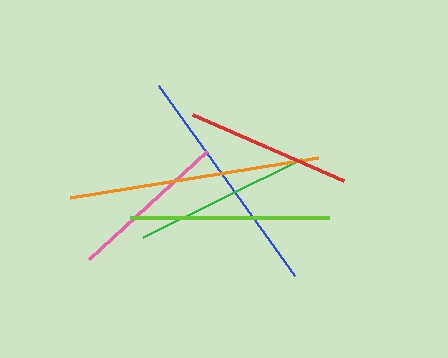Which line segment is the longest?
The orange line is the longest at approximately 251 pixels.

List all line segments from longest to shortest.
From longest to shortest: orange, blue, lime, green, red, pink.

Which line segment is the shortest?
The pink line is the shortest at approximately 160 pixels.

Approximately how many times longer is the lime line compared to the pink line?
The lime line is approximately 1.2 times the length of the pink line.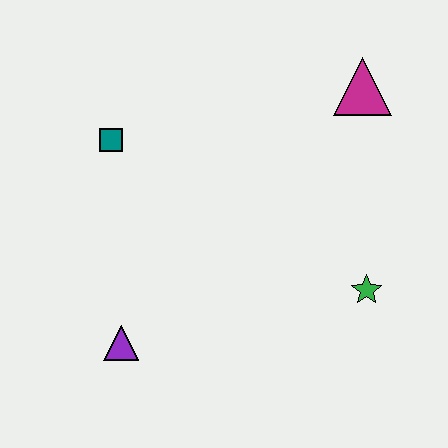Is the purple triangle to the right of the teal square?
Yes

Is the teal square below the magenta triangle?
Yes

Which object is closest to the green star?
The magenta triangle is closest to the green star.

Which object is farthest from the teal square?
The green star is farthest from the teal square.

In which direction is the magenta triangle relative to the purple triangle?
The magenta triangle is above the purple triangle.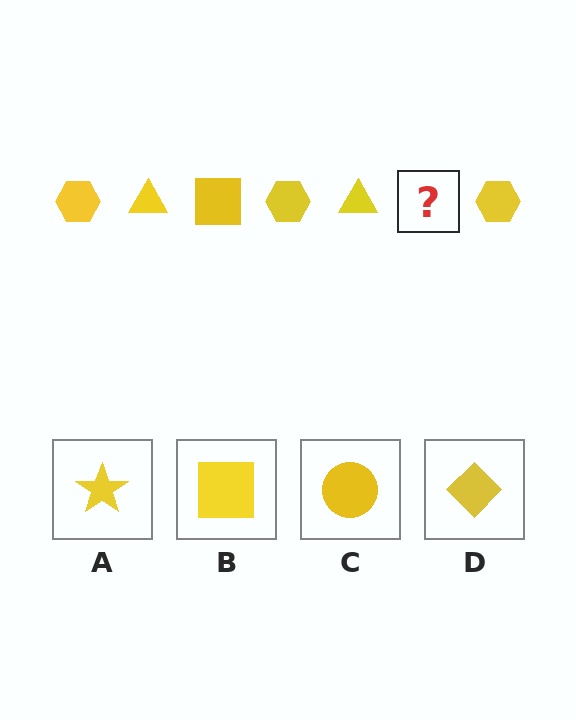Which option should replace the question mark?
Option B.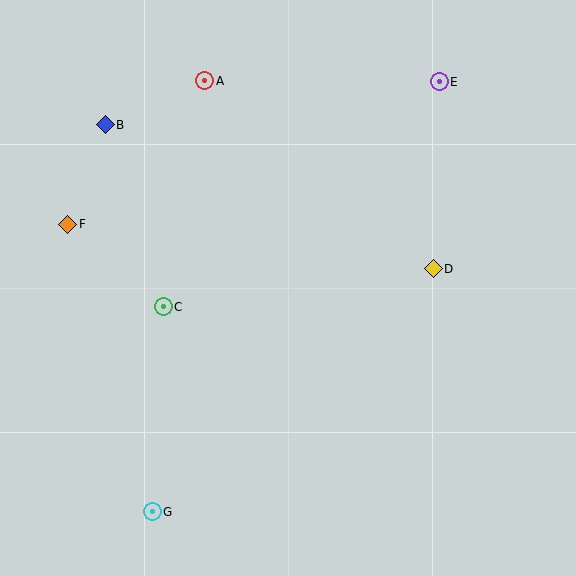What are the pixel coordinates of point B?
Point B is at (105, 125).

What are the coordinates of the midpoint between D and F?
The midpoint between D and F is at (250, 247).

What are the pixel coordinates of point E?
Point E is at (439, 82).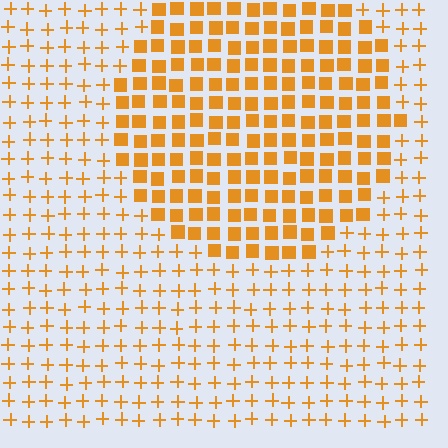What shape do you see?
I see a circle.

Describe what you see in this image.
The image is filled with small orange elements arranged in a uniform grid. A circle-shaped region contains squares, while the surrounding area contains plus signs. The boundary is defined purely by the change in element shape.